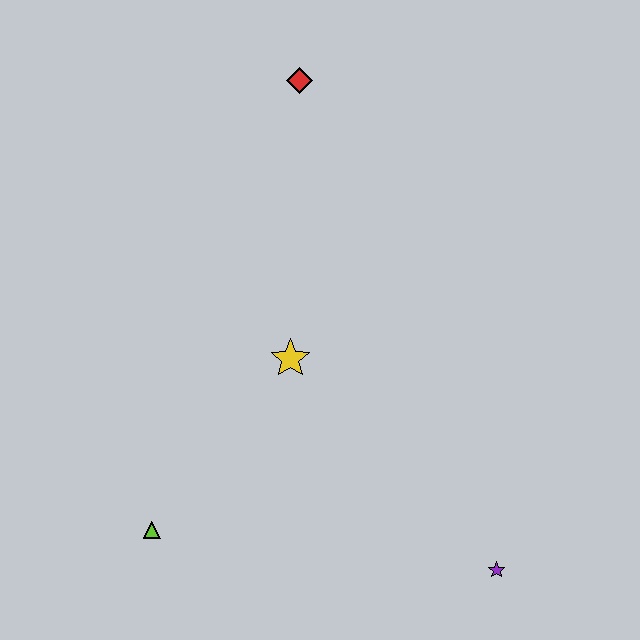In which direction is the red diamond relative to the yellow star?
The red diamond is above the yellow star.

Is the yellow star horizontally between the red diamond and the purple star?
No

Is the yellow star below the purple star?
No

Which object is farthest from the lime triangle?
The red diamond is farthest from the lime triangle.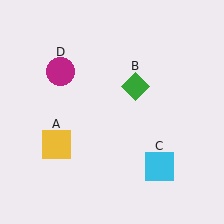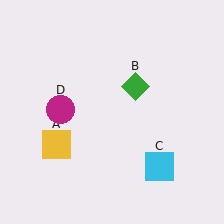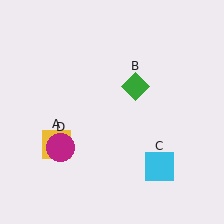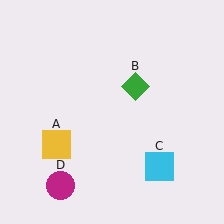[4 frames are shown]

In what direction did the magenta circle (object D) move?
The magenta circle (object D) moved down.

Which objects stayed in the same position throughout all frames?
Yellow square (object A) and green diamond (object B) and cyan square (object C) remained stationary.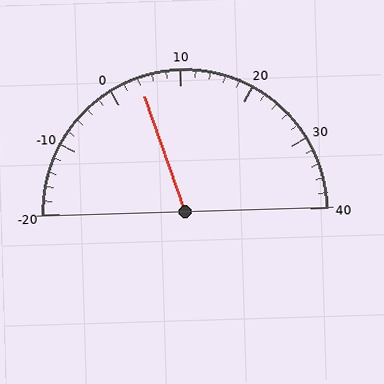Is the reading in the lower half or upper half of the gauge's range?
The reading is in the lower half of the range (-20 to 40).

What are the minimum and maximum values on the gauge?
The gauge ranges from -20 to 40.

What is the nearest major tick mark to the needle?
The nearest major tick mark is 0.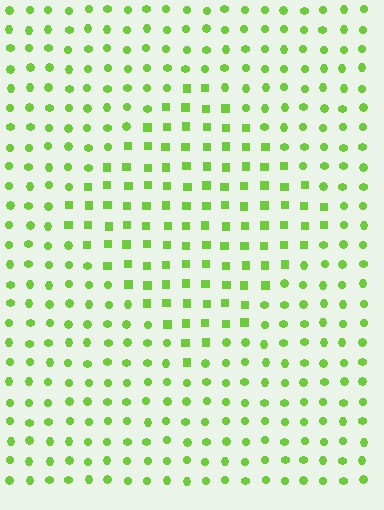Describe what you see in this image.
The image is filled with small lime elements arranged in a uniform grid. A diamond-shaped region contains squares, while the surrounding area contains circles. The boundary is defined purely by the change in element shape.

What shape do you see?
I see a diamond.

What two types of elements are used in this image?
The image uses squares inside the diamond region and circles outside it.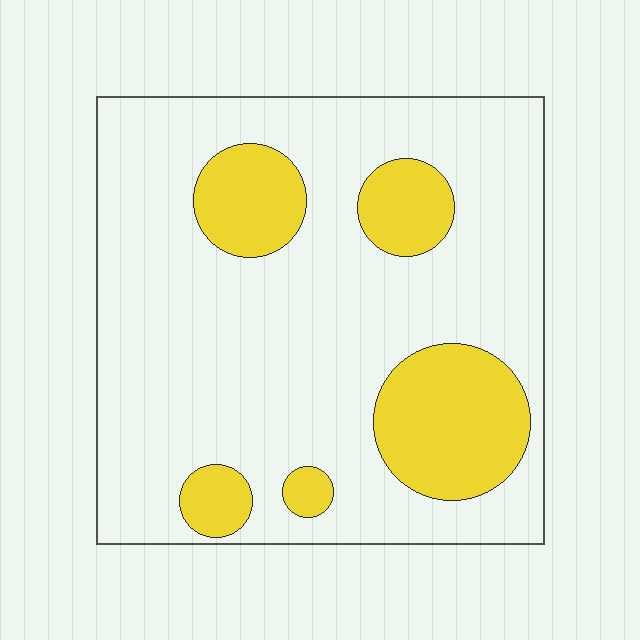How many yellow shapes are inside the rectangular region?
5.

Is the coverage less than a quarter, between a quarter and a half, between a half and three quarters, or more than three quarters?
Less than a quarter.